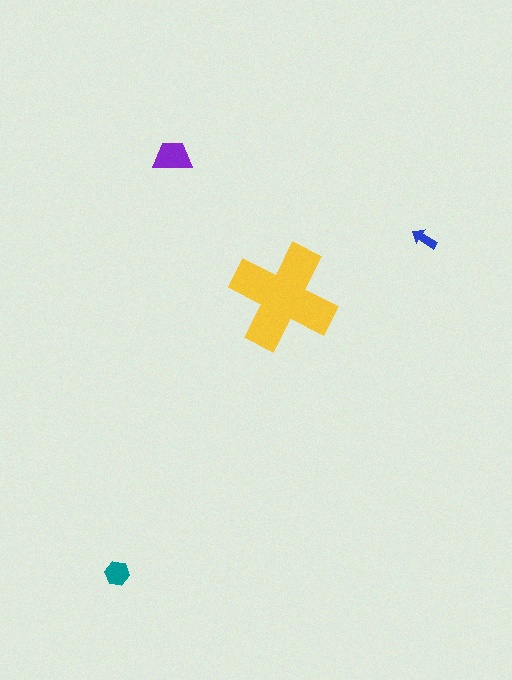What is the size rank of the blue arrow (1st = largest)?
4th.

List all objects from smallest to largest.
The blue arrow, the teal hexagon, the purple trapezoid, the yellow cross.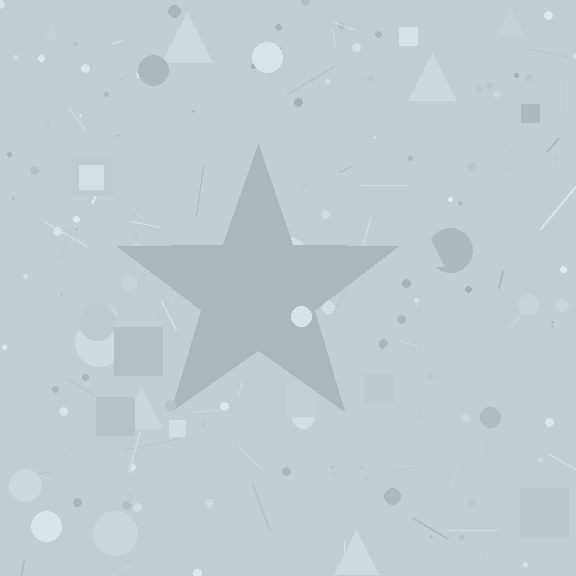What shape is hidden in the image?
A star is hidden in the image.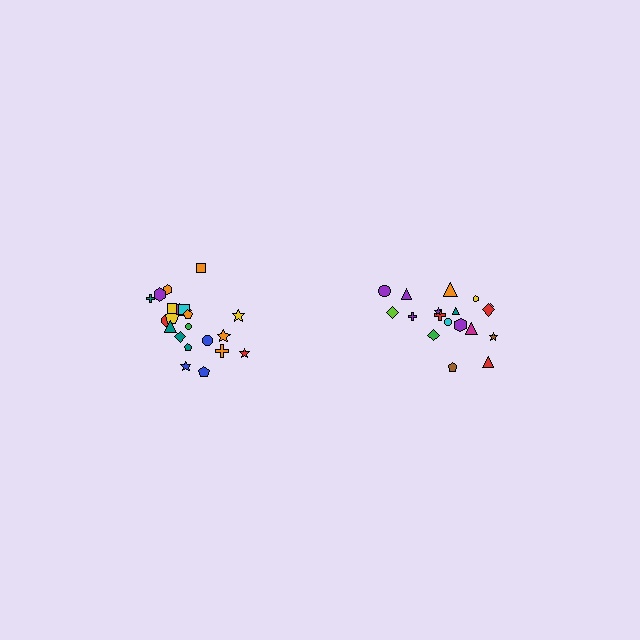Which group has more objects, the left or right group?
The left group.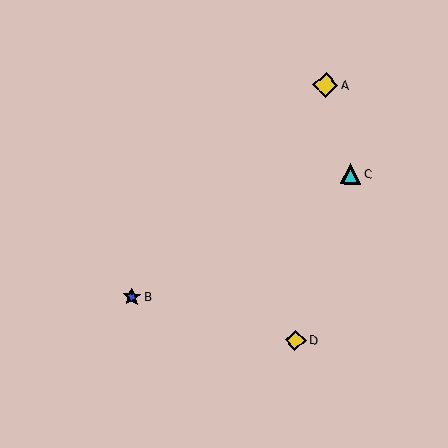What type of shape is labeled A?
Shape A is a yellow diamond.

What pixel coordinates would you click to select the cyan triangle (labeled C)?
Click at (350, 174) to select the cyan triangle C.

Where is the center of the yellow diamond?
The center of the yellow diamond is at (326, 85).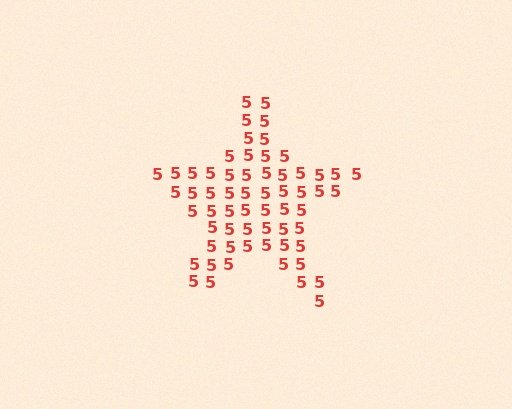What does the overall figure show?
The overall figure shows a star.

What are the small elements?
The small elements are digit 5's.